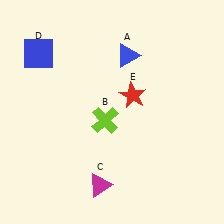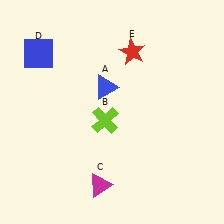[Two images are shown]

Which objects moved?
The objects that moved are: the blue triangle (A), the red star (E).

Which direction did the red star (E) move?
The red star (E) moved up.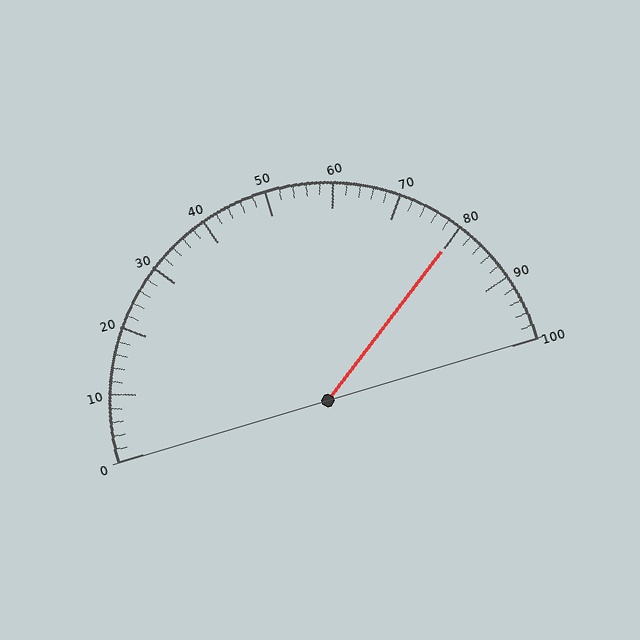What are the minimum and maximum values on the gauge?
The gauge ranges from 0 to 100.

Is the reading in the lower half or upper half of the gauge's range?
The reading is in the upper half of the range (0 to 100).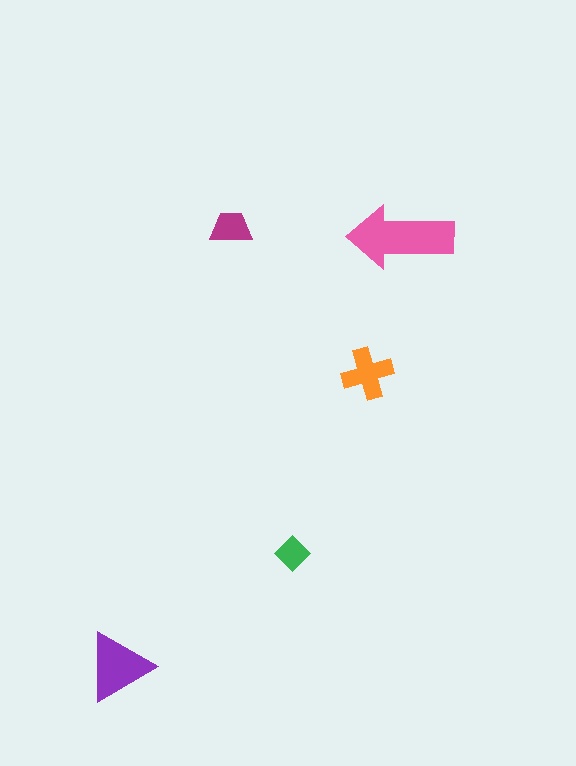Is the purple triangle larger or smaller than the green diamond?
Larger.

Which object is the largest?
The pink arrow.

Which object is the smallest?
The green diamond.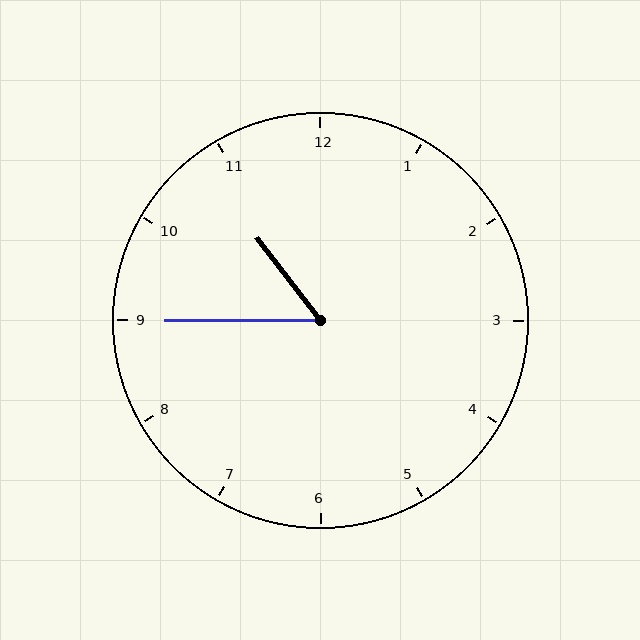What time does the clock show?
10:45.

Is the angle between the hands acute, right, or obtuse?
It is acute.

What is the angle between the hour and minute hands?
Approximately 52 degrees.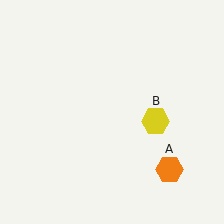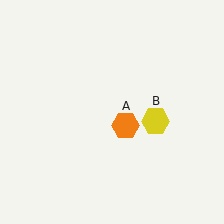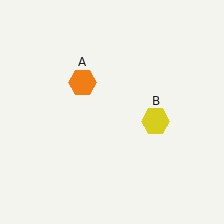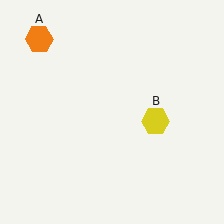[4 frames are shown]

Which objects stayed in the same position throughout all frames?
Yellow hexagon (object B) remained stationary.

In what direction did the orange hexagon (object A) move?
The orange hexagon (object A) moved up and to the left.